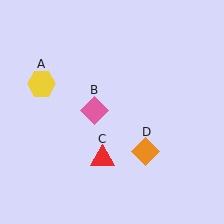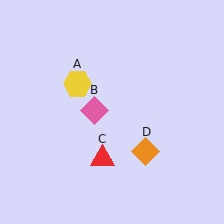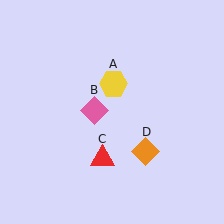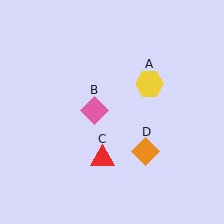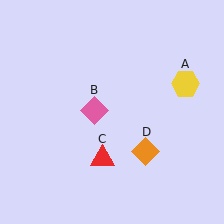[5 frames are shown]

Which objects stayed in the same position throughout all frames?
Pink diamond (object B) and red triangle (object C) and orange diamond (object D) remained stationary.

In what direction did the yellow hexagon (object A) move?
The yellow hexagon (object A) moved right.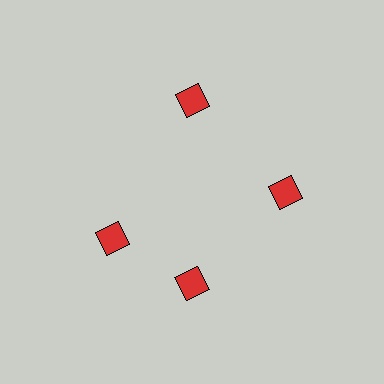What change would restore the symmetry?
The symmetry would be restored by rotating it back into even spacing with its neighbors so that all 4 diamonds sit at equal angles and equal distance from the center.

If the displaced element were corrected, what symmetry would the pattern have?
It would have 4-fold rotational symmetry — the pattern would map onto itself every 90 degrees.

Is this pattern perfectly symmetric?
No. The 4 red diamonds are arranged in a ring, but one element near the 9 o'clock position is rotated out of alignment along the ring, breaking the 4-fold rotational symmetry.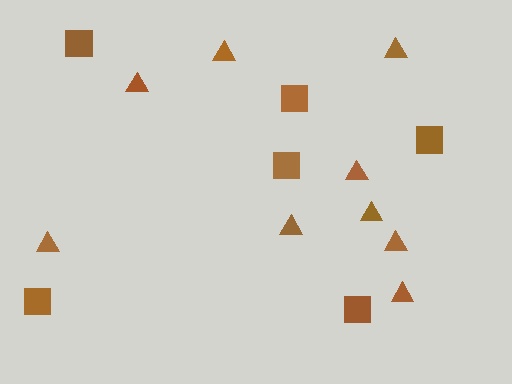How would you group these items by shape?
There are 2 groups: one group of triangles (9) and one group of squares (6).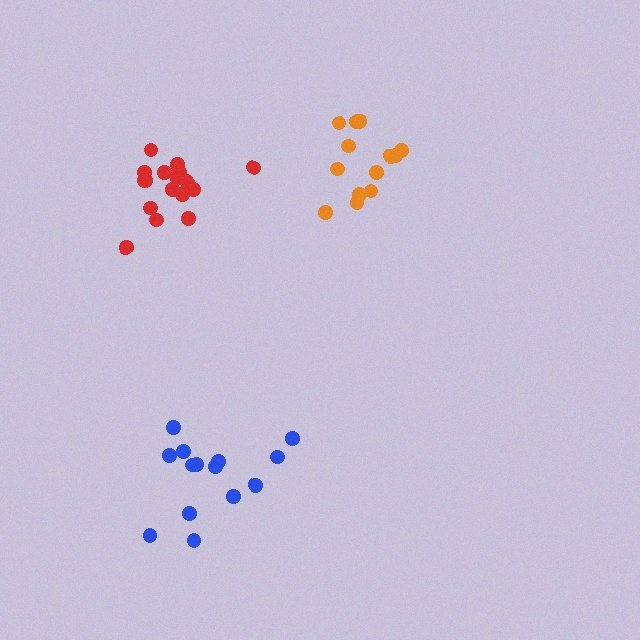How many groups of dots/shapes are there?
There are 3 groups.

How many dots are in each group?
Group 1: 13 dots, Group 2: 14 dots, Group 3: 18 dots (45 total).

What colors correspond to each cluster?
The clusters are colored: orange, blue, red.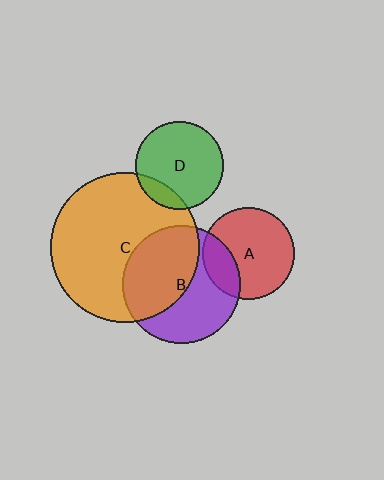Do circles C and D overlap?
Yes.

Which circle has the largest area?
Circle C (orange).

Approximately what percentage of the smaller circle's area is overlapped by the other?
Approximately 15%.